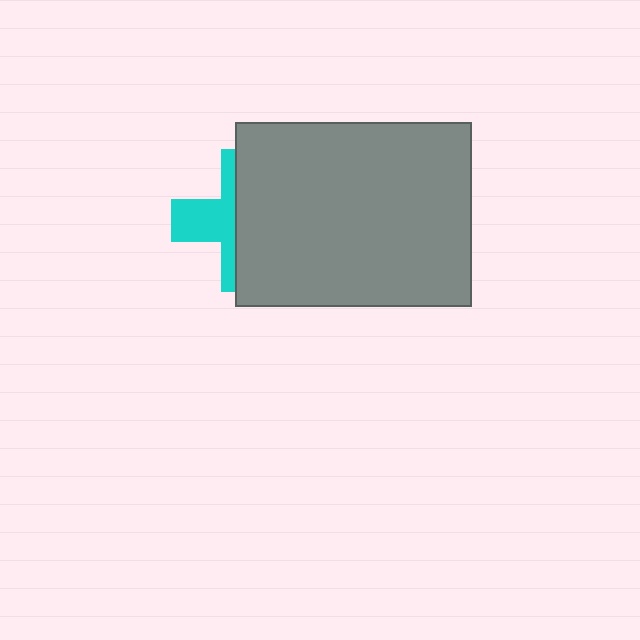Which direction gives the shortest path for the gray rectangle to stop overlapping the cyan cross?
Moving right gives the shortest separation.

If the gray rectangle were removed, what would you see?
You would see the complete cyan cross.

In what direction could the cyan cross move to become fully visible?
The cyan cross could move left. That would shift it out from behind the gray rectangle entirely.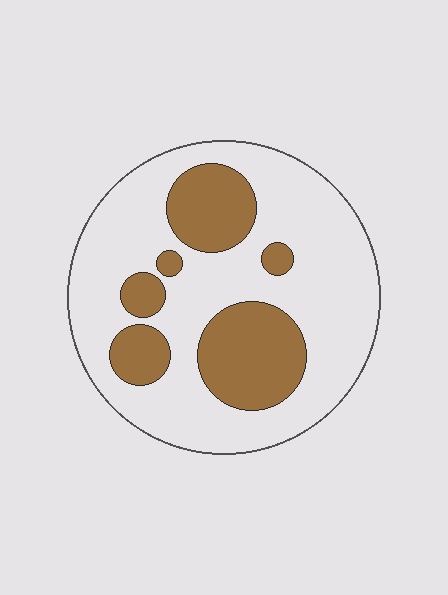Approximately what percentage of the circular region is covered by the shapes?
Approximately 30%.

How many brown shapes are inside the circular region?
6.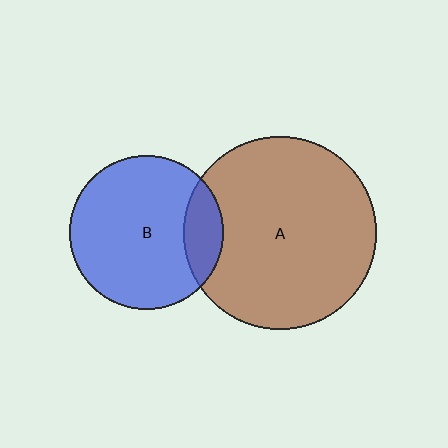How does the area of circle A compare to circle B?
Approximately 1.6 times.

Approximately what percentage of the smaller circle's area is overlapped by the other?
Approximately 15%.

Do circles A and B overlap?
Yes.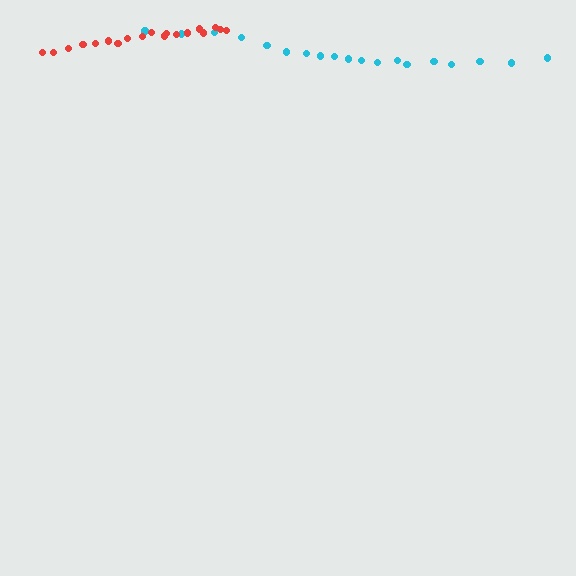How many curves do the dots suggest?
There are 2 distinct paths.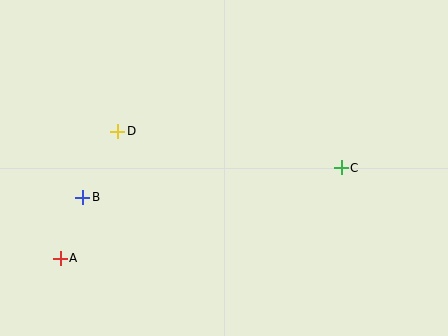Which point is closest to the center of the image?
Point D at (118, 131) is closest to the center.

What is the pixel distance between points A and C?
The distance between A and C is 295 pixels.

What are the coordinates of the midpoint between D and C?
The midpoint between D and C is at (230, 150).